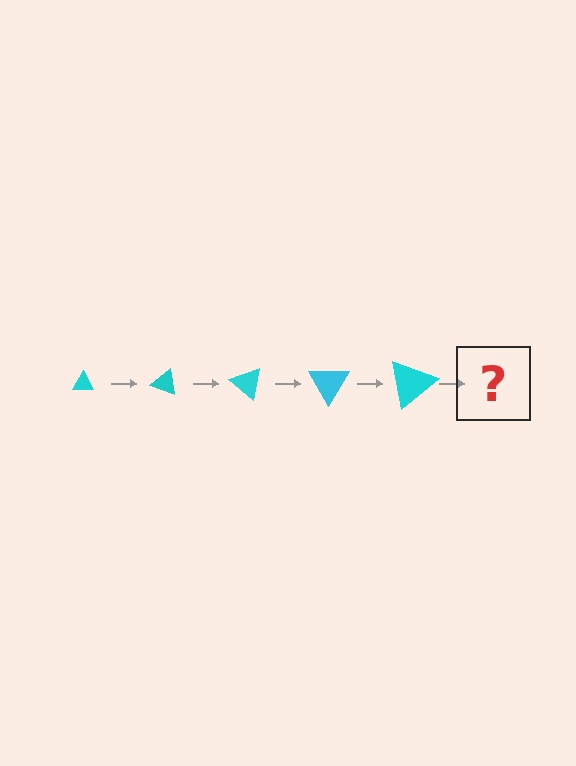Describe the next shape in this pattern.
It should be a triangle, larger than the previous one and rotated 100 degrees from the start.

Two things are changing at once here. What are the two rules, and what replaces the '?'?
The two rules are that the triangle grows larger each step and it rotates 20 degrees each step. The '?' should be a triangle, larger than the previous one and rotated 100 degrees from the start.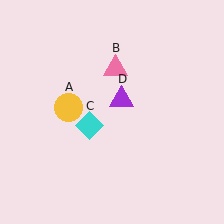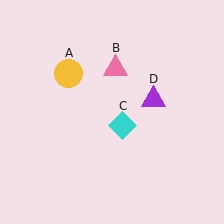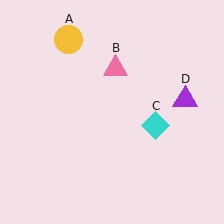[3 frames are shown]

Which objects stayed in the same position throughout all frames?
Pink triangle (object B) remained stationary.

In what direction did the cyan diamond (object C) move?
The cyan diamond (object C) moved right.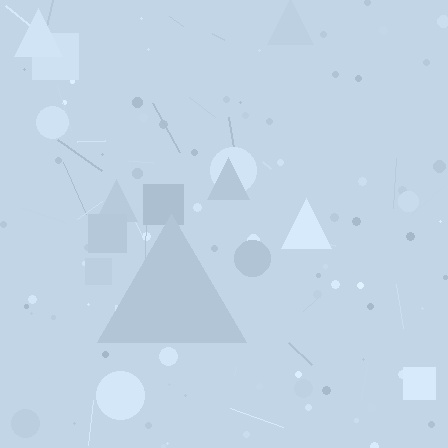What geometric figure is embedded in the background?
A triangle is embedded in the background.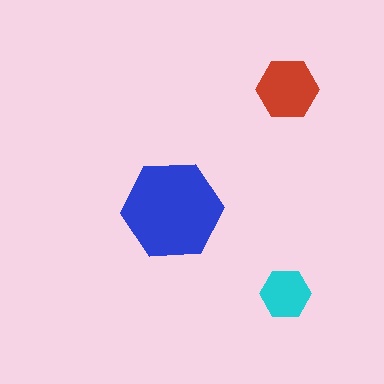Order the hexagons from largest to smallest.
the blue one, the red one, the cyan one.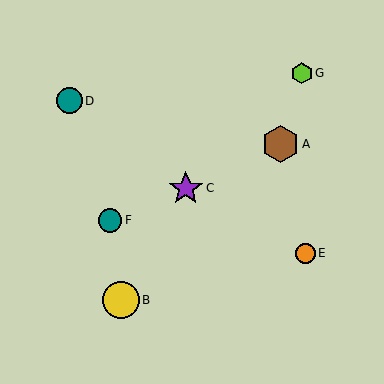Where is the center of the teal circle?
The center of the teal circle is at (69, 101).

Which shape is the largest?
The brown hexagon (labeled A) is the largest.